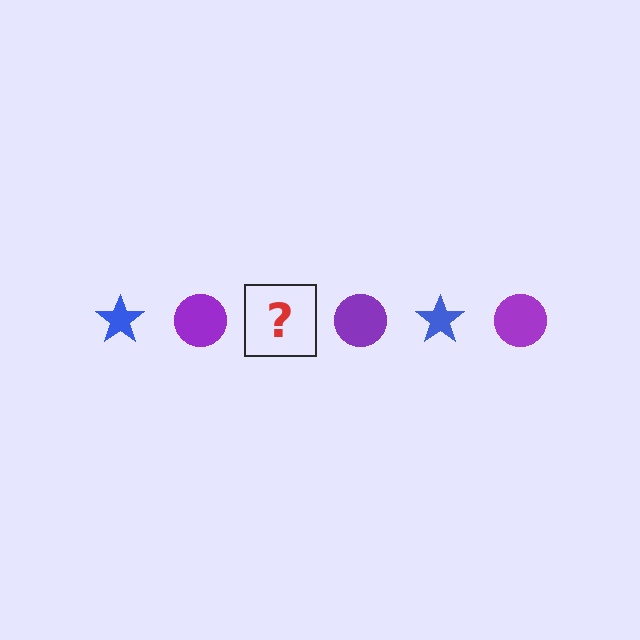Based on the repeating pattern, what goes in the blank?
The blank should be a blue star.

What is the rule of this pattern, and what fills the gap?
The rule is that the pattern alternates between blue star and purple circle. The gap should be filled with a blue star.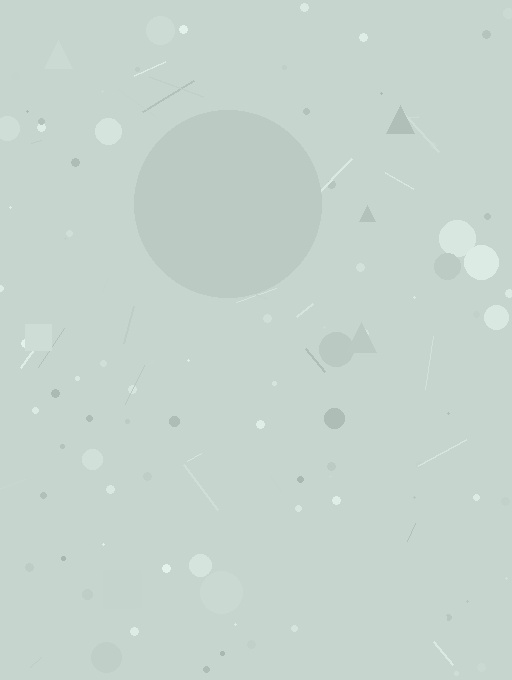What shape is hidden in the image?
A circle is hidden in the image.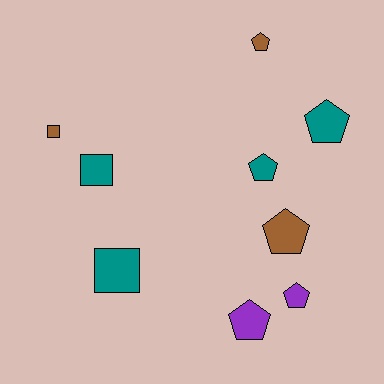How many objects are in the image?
There are 9 objects.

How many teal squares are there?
There are 2 teal squares.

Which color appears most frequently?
Teal, with 4 objects.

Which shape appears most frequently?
Pentagon, with 6 objects.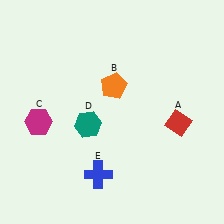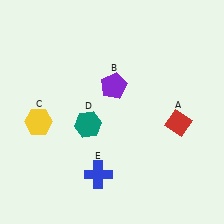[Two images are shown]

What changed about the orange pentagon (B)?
In Image 1, B is orange. In Image 2, it changed to purple.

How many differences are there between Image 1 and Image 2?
There are 2 differences between the two images.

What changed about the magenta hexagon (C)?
In Image 1, C is magenta. In Image 2, it changed to yellow.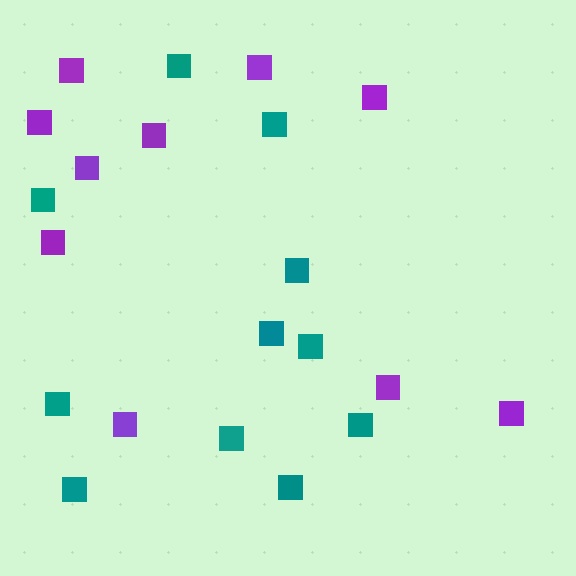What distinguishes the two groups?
There are 2 groups: one group of purple squares (10) and one group of teal squares (11).